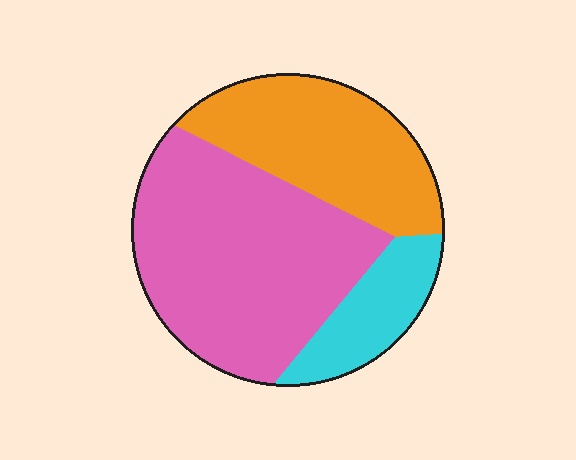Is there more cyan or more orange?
Orange.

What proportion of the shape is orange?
Orange covers roughly 30% of the shape.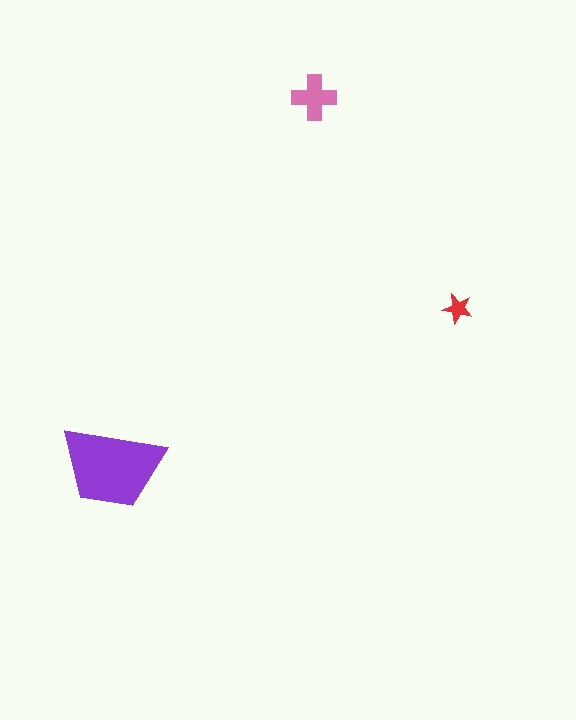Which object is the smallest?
The red star.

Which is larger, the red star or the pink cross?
The pink cross.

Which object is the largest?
The purple trapezoid.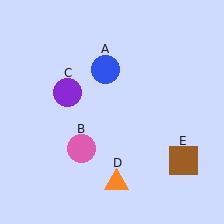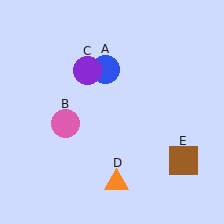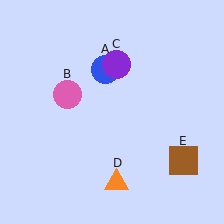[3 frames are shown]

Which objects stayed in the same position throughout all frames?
Blue circle (object A) and orange triangle (object D) and brown square (object E) remained stationary.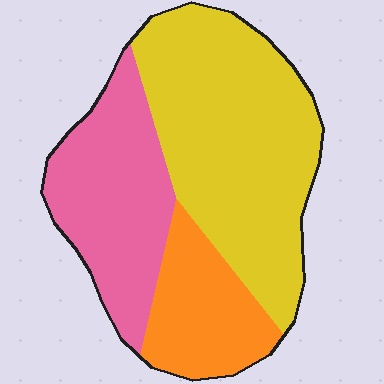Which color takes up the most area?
Yellow, at roughly 50%.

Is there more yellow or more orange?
Yellow.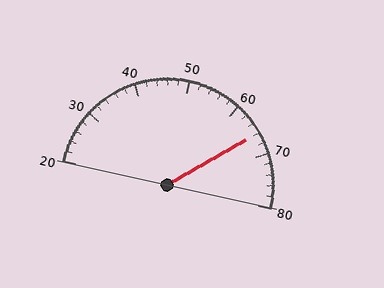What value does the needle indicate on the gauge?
The needle indicates approximately 66.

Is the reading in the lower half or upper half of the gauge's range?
The reading is in the upper half of the range (20 to 80).